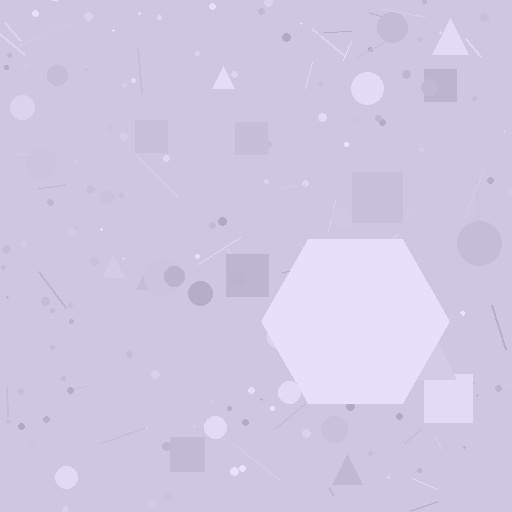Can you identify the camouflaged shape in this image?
The camouflaged shape is a hexagon.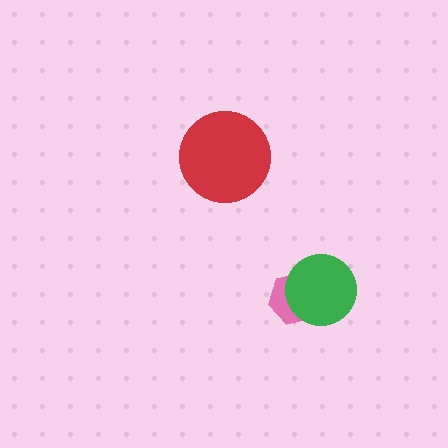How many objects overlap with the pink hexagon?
1 object overlaps with the pink hexagon.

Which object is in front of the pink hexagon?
The green circle is in front of the pink hexagon.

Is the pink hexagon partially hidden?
Yes, it is partially covered by another shape.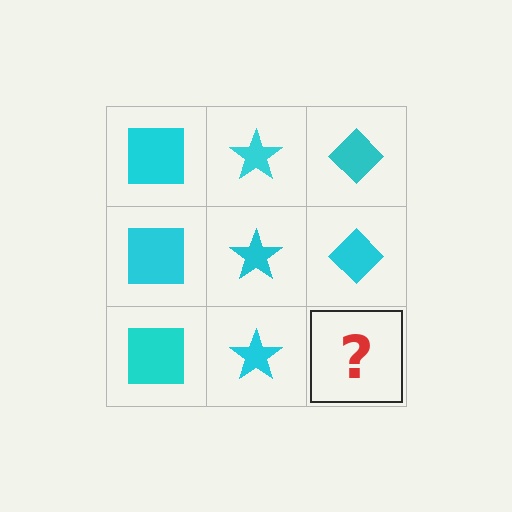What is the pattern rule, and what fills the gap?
The rule is that each column has a consistent shape. The gap should be filled with a cyan diamond.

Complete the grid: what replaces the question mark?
The question mark should be replaced with a cyan diamond.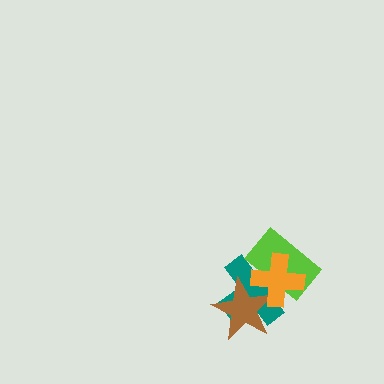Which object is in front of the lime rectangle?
The orange cross is in front of the lime rectangle.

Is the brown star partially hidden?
Yes, it is partially covered by another shape.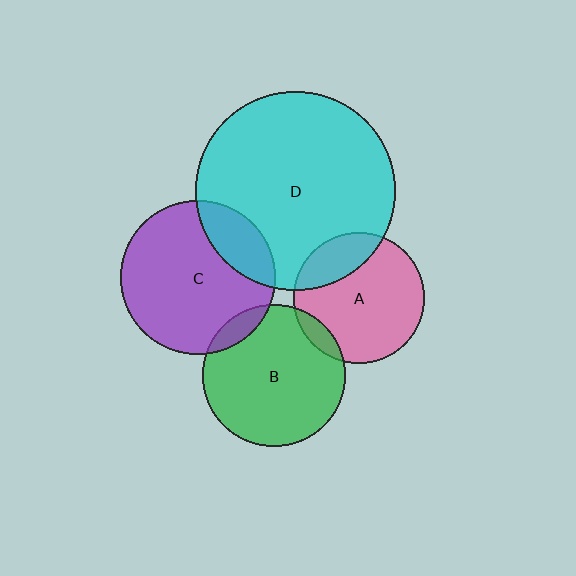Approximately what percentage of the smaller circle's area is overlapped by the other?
Approximately 10%.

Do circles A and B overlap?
Yes.